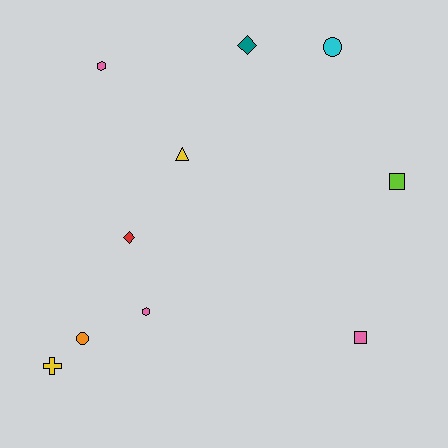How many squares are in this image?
There are 2 squares.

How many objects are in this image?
There are 10 objects.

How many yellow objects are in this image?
There are 2 yellow objects.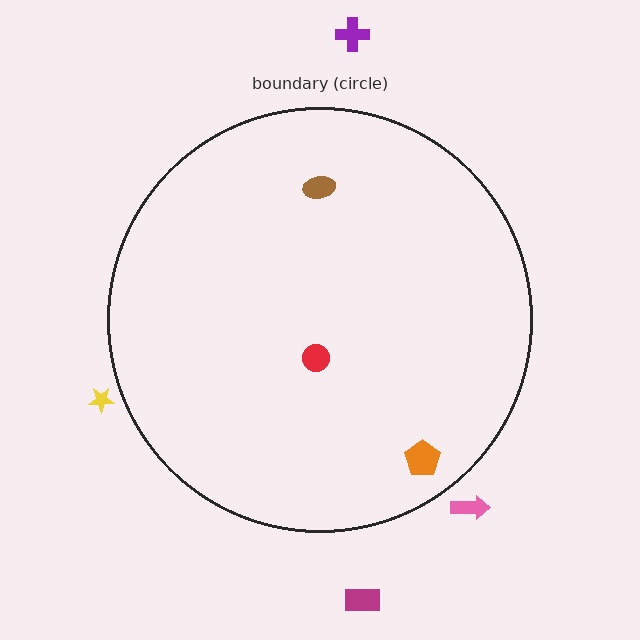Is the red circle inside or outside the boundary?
Inside.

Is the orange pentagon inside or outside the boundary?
Inside.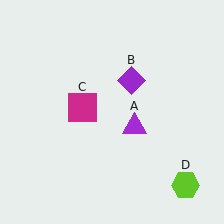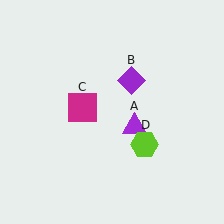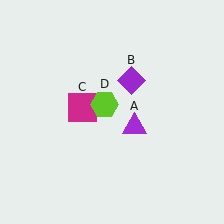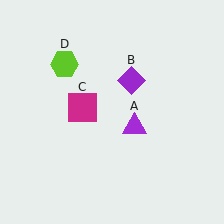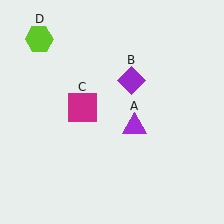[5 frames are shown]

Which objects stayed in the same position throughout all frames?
Purple triangle (object A) and purple diamond (object B) and magenta square (object C) remained stationary.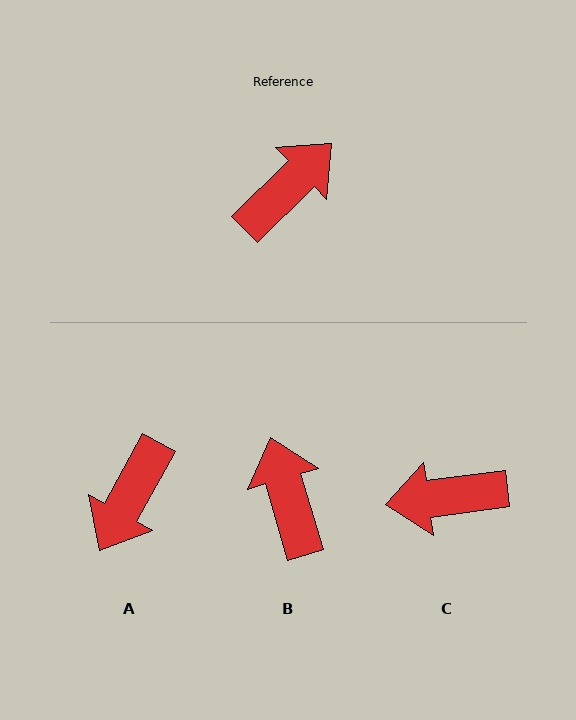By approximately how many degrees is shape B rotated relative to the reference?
Approximately 62 degrees counter-clockwise.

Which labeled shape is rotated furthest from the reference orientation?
A, about 164 degrees away.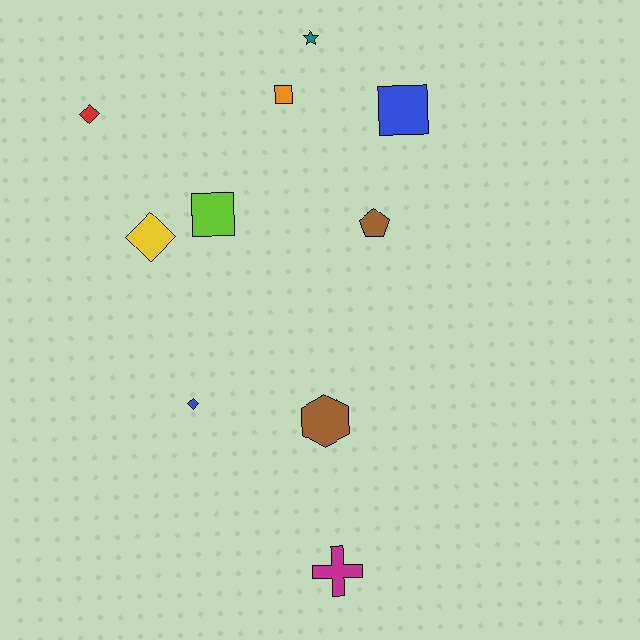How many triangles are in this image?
There are no triangles.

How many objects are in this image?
There are 10 objects.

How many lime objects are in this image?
There is 1 lime object.